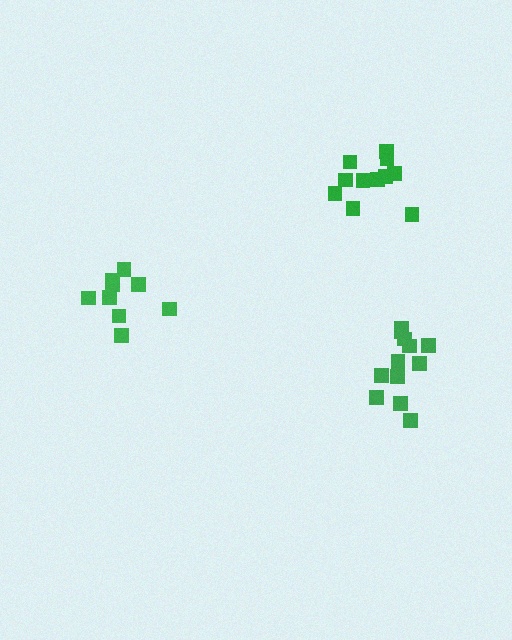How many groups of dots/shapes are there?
There are 3 groups.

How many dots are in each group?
Group 1: 11 dots, Group 2: 9 dots, Group 3: 12 dots (32 total).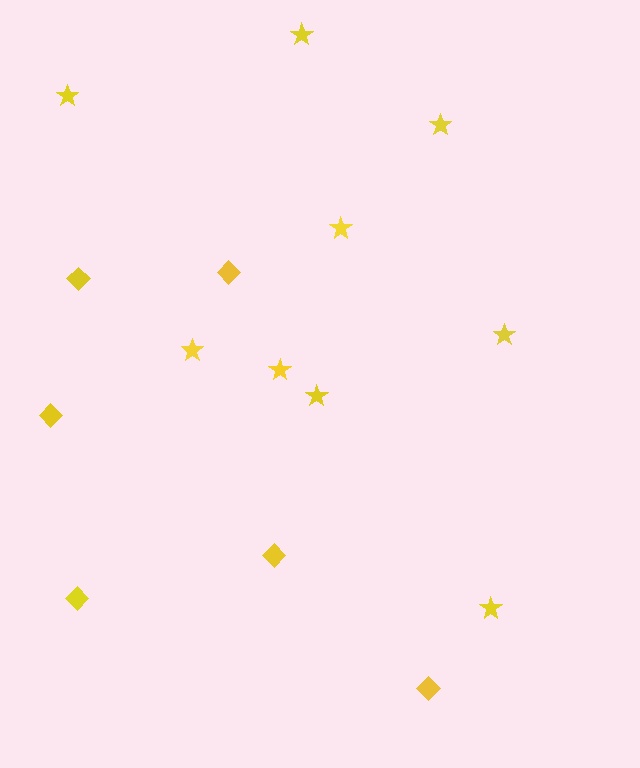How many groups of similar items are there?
There are 2 groups: one group of diamonds (6) and one group of stars (9).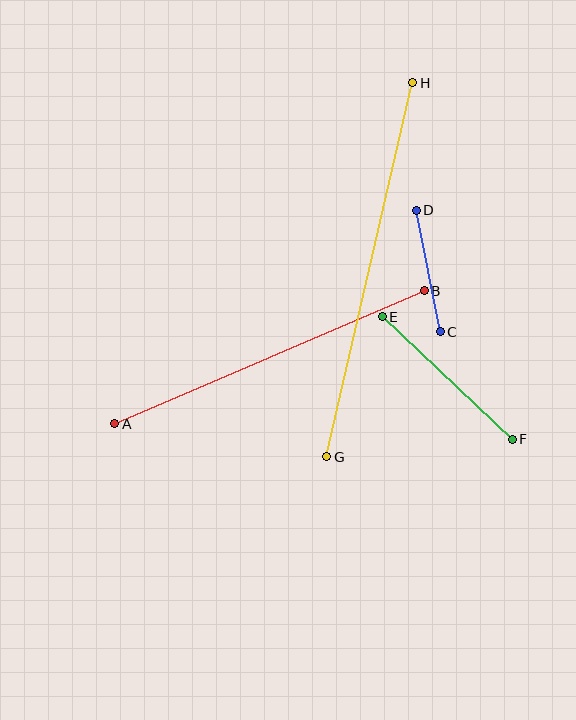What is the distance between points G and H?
The distance is approximately 384 pixels.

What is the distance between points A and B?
The distance is approximately 337 pixels.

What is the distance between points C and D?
The distance is approximately 124 pixels.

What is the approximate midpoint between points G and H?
The midpoint is at approximately (370, 270) pixels.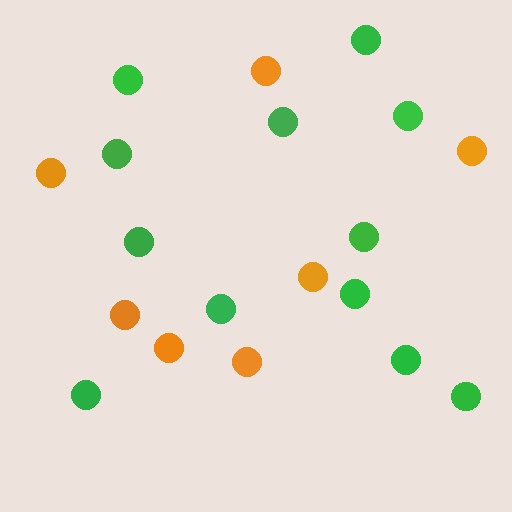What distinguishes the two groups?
There are 2 groups: one group of orange circles (7) and one group of green circles (12).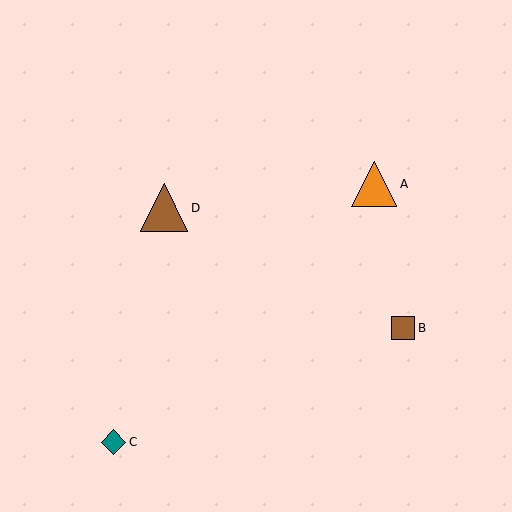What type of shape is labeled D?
Shape D is a brown triangle.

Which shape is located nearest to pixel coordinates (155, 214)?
The brown triangle (labeled D) at (164, 208) is nearest to that location.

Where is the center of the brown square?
The center of the brown square is at (403, 328).